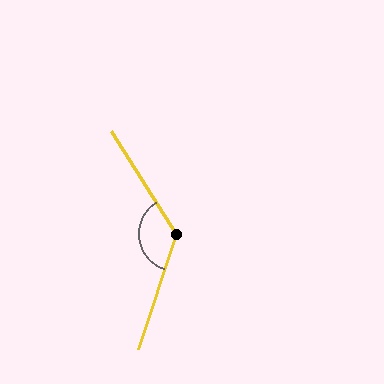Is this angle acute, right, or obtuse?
It is obtuse.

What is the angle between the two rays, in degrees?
Approximately 130 degrees.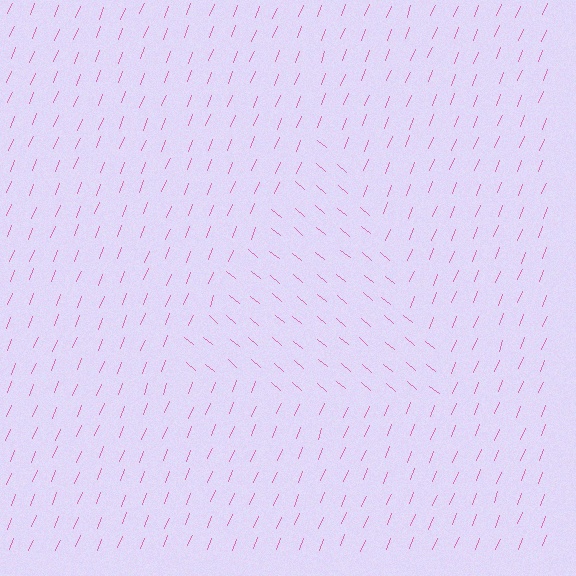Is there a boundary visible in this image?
Yes, there is a texture boundary formed by a change in line orientation.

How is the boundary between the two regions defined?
The boundary is defined purely by a change in line orientation (approximately 72 degrees difference). All lines are the same color and thickness.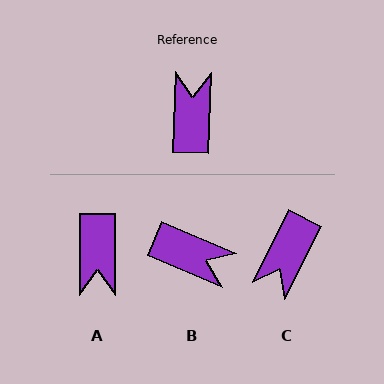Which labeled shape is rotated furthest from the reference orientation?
A, about 178 degrees away.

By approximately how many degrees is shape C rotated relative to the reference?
Approximately 155 degrees counter-clockwise.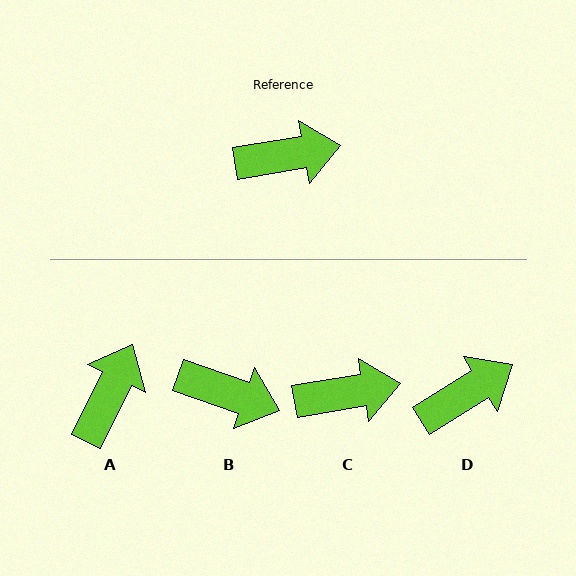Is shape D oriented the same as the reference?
No, it is off by about 22 degrees.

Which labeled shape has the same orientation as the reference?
C.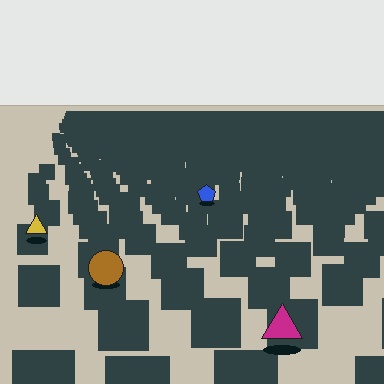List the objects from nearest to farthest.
From nearest to farthest: the magenta triangle, the brown circle, the yellow triangle, the blue pentagon.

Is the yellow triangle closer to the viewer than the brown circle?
No. The brown circle is closer — you can tell from the texture gradient: the ground texture is coarser near it.